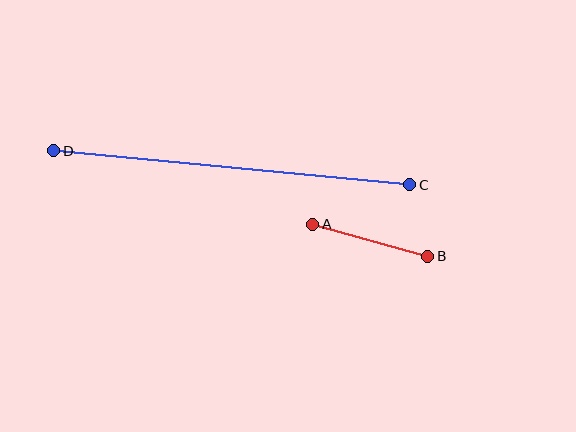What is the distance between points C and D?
The distance is approximately 358 pixels.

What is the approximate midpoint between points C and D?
The midpoint is at approximately (232, 168) pixels.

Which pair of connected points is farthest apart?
Points C and D are farthest apart.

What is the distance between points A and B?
The distance is approximately 119 pixels.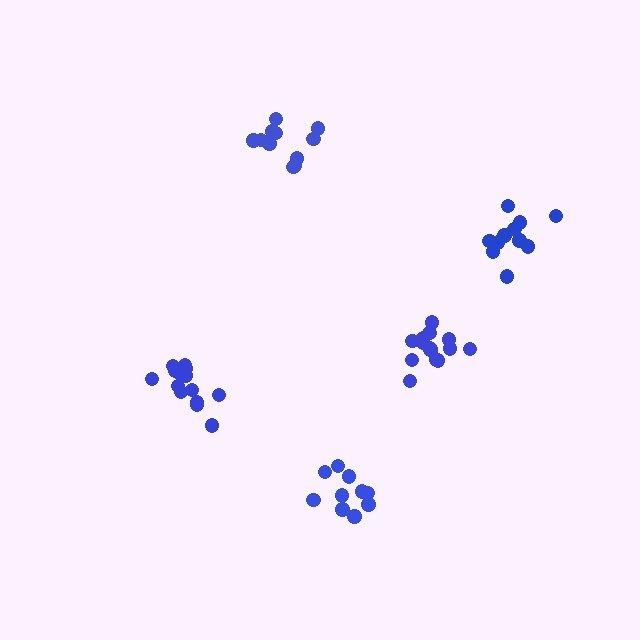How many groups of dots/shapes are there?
There are 5 groups.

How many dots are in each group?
Group 1: 10 dots, Group 2: 14 dots, Group 3: 11 dots, Group 4: 11 dots, Group 5: 14 dots (60 total).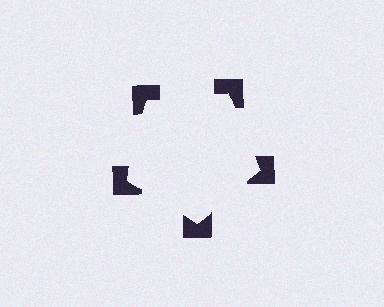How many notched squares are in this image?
There are 5 — one at each vertex of the illusory pentagon.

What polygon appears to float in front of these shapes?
An illusory pentagon — its edges are inferred from the aligned wedge cuts in the notched squares, not physically drawn.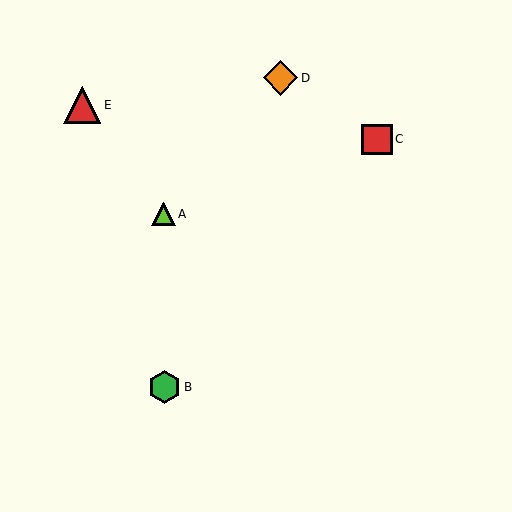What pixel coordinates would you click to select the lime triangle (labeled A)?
Click at (164, 214) to select the lime triangle A.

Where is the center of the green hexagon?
The center of the green hexagon is at (164, 387).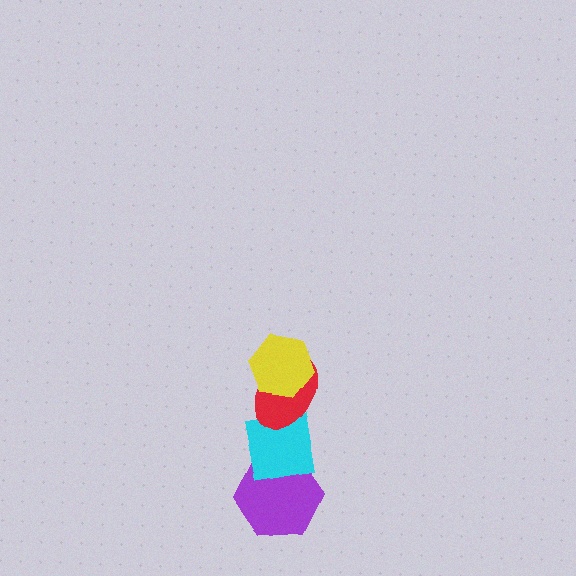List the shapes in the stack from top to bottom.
From top to bottom: the yellow hexagon, the red ellipse, the cyan square, the purple hexagon.